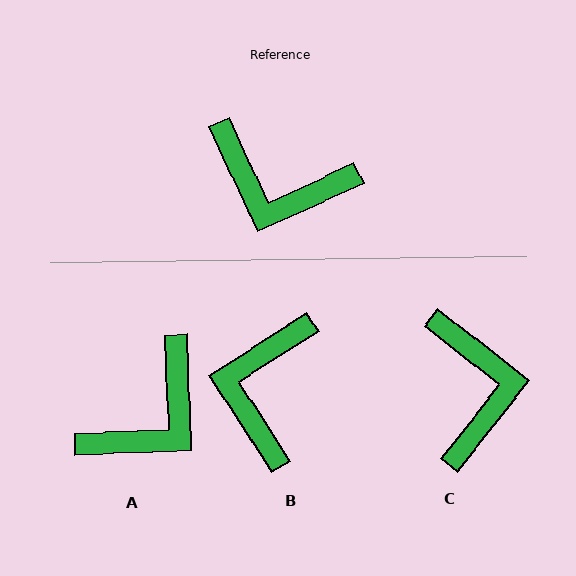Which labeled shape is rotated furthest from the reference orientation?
C, about 117 degrees away.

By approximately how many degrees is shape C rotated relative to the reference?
Approximately 117 degrees counter-clockwise.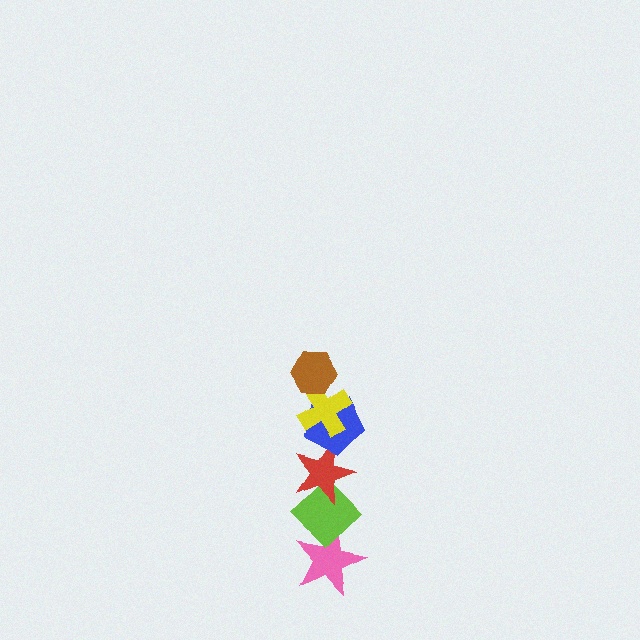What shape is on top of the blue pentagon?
The yellow cross is on top of the blue pentagon.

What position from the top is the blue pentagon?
The blue pentagon is 3rd from the top.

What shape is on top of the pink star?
The lime diamond is on top of the pink star.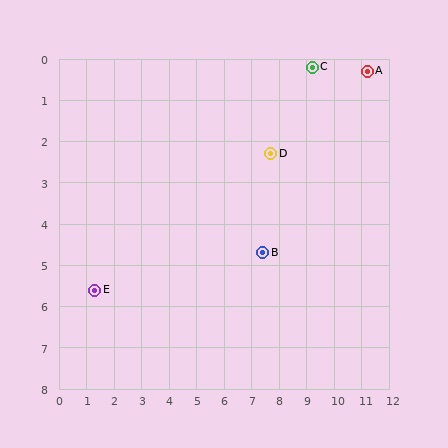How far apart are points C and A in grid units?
Points C and A are about 2.0 grid units apart.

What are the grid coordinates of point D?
Point D is at approximately (7.7, 2.3).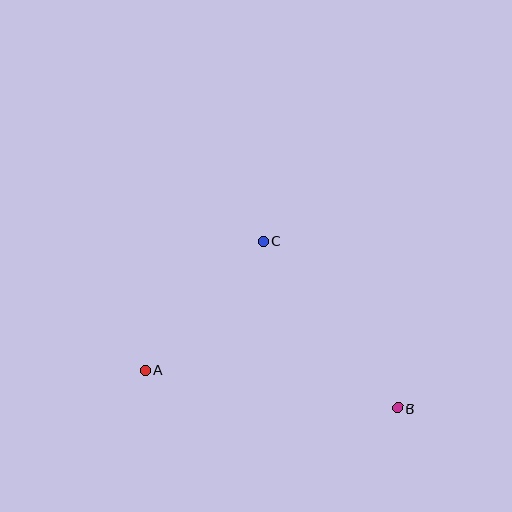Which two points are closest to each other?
Points A and C are closest to each other.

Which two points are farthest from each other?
Points A and B are farthest from each other.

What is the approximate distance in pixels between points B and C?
The distance between B and C is approximately 215 pixels.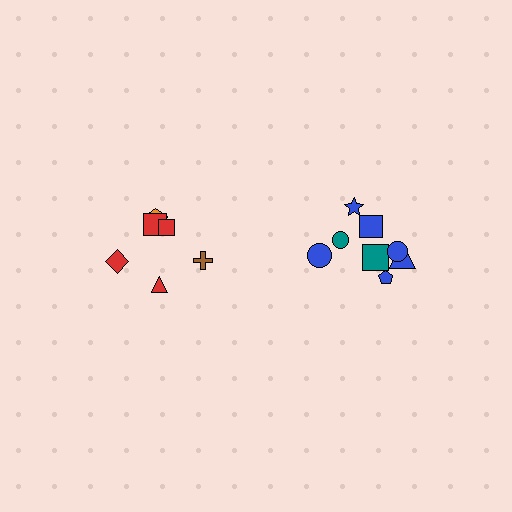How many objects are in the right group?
There are 8 objects.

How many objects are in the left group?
There are 6 objects.